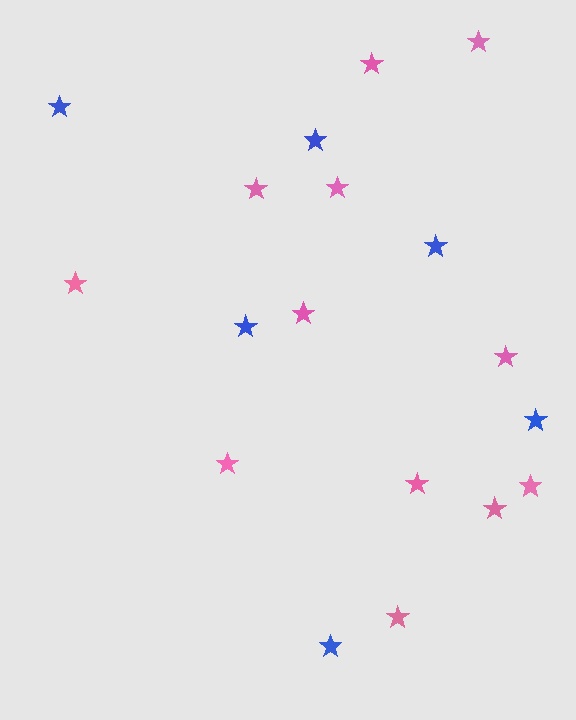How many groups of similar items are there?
There are 2 groups: one group of blue stars (6) and one group of pink stars (12).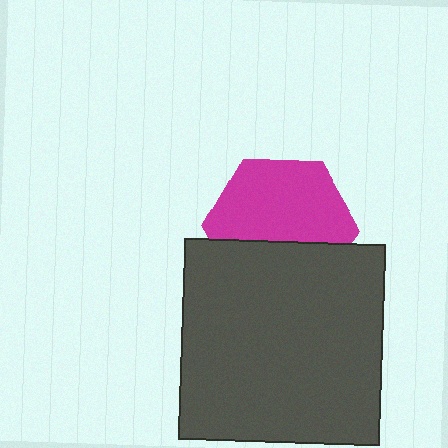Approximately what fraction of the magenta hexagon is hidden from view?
Roughly 38% of the magenta hexagon is hidden behind the dark gray square.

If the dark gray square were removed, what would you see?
You would see the complete magenta hexagon.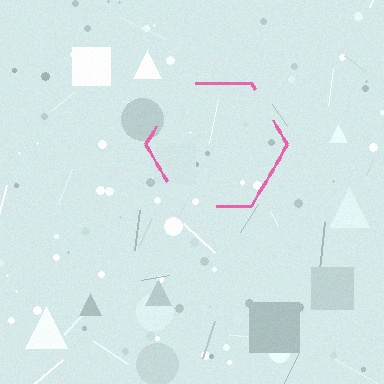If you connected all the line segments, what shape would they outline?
They would outline a hexagon.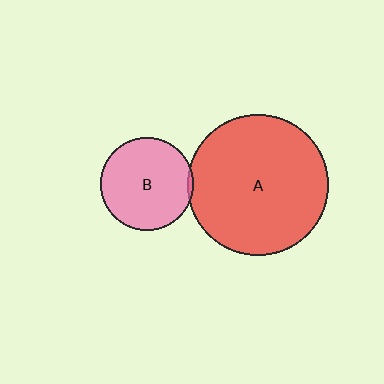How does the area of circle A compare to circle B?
Approximately 2.3 times.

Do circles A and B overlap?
Yes.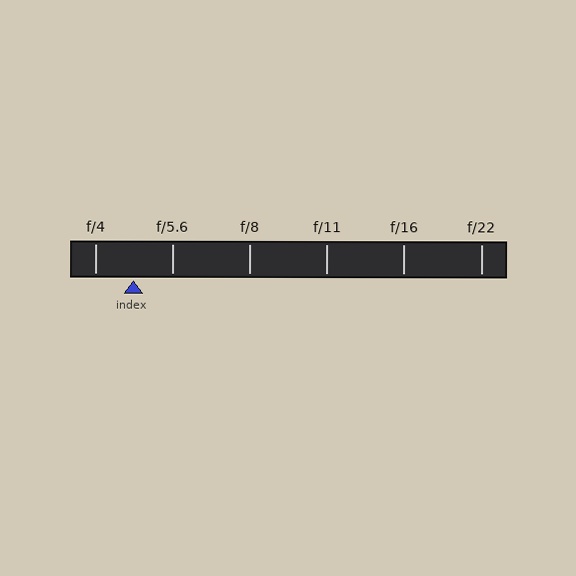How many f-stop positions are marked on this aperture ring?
There are 6 f-stop positions marked.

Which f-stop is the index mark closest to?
The index mark is closest to f/5.6.